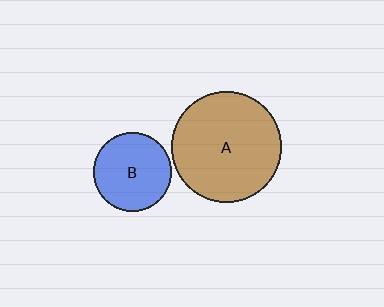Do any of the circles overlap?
No, none of the circles overlap.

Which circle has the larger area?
Circle A (brown).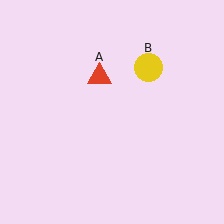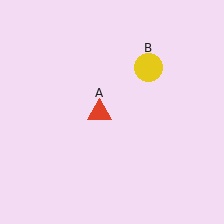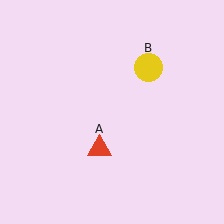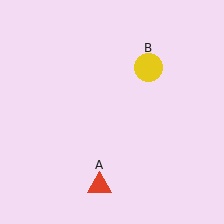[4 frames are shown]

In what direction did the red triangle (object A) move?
The red triangle (object A) moved down.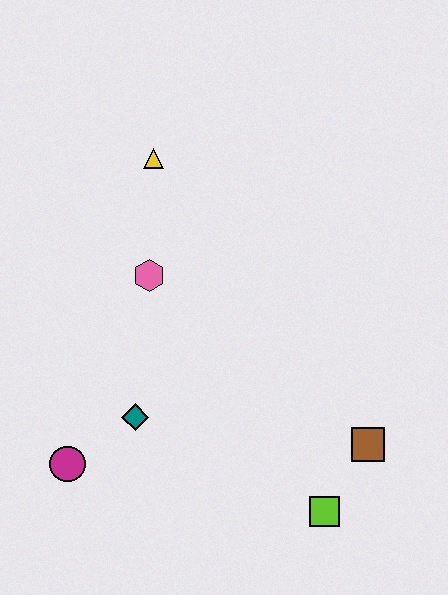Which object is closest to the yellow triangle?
The pink hexagon is closest to the yellow triangle.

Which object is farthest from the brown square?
The yellow triangle is farthest from the brown square.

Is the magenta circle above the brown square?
No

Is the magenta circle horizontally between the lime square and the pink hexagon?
No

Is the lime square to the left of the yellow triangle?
No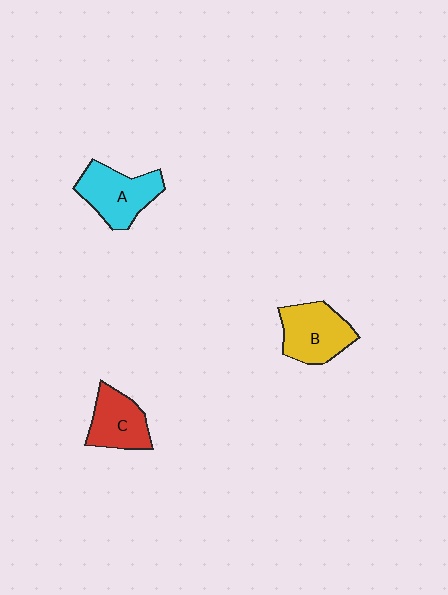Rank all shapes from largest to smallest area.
From largest to smallest: A (cyan), B (yellow), C (red).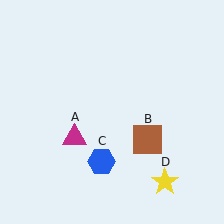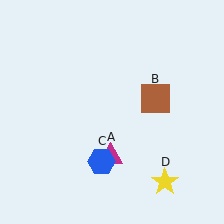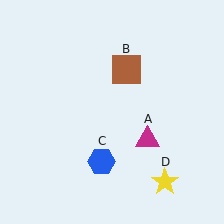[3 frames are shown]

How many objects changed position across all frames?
2 objects changed position: magenta triangle (object A), brown square (object B).